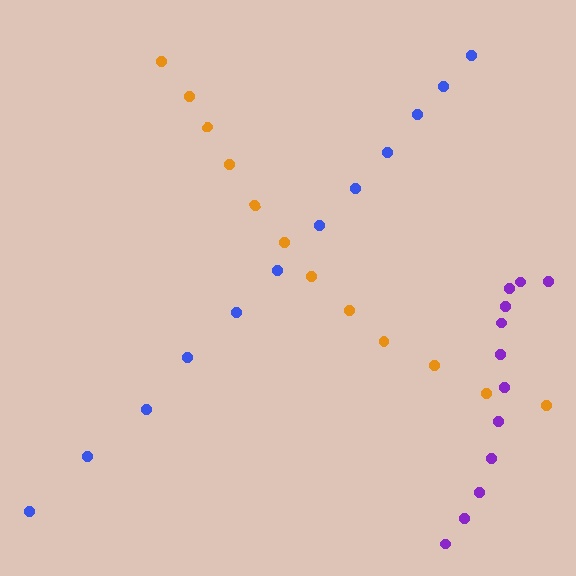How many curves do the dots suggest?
There are 3 distinct paths.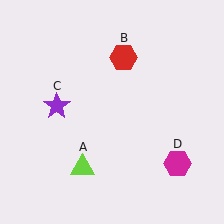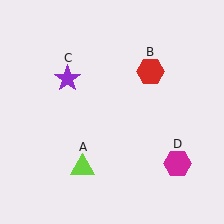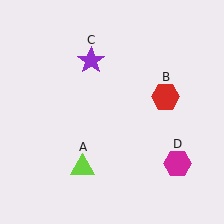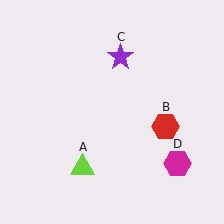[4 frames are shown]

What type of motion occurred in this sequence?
The red hexagon (object B), purple star (object C) rotated clockwise around the center of the scene.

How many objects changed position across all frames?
2 objects changed position: red hexagon (object B), purple star (object C).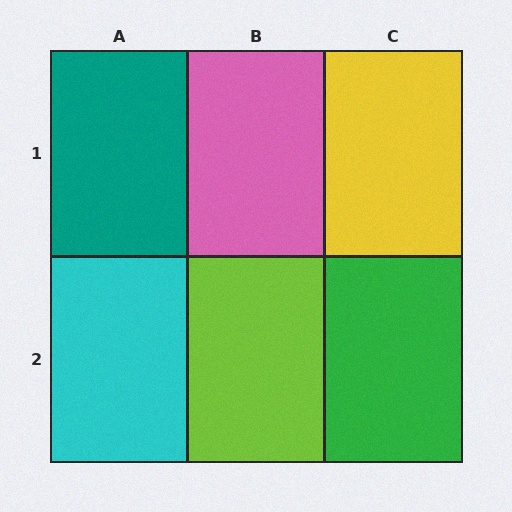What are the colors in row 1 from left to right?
Teal, pink, yellow.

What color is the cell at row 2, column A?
Cyan.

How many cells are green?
1 cell is green.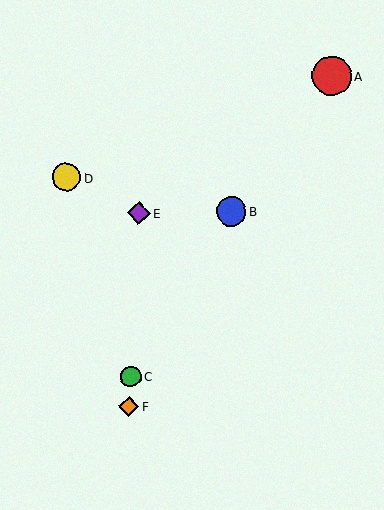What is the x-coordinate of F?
Object F is at x≈129.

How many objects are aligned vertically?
3 objects (C, E, F) are aligned vertically.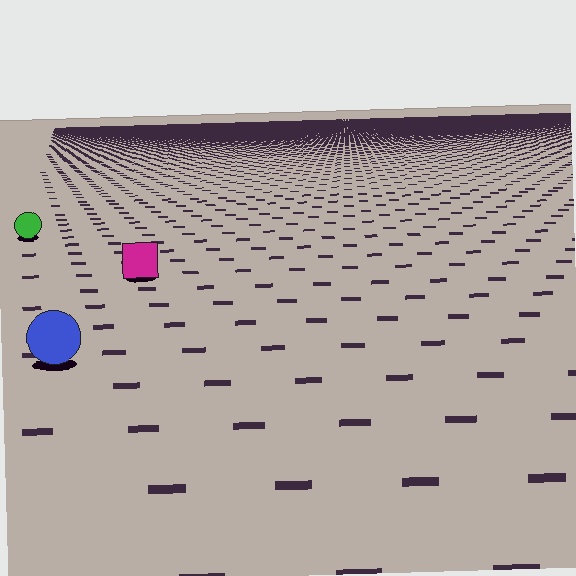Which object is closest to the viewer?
The blue circle is closest. The texture marks near it are larger and more spread out.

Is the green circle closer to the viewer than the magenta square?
No. The magenta square is closer — you can tell from the texture gradient: the ground texture is coarser near it.